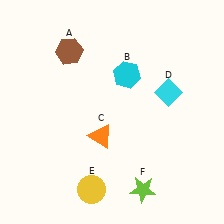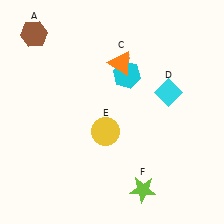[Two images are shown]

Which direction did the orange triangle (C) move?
The orange triangle (C) moved up.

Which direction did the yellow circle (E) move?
The yellow circle (E) moved up.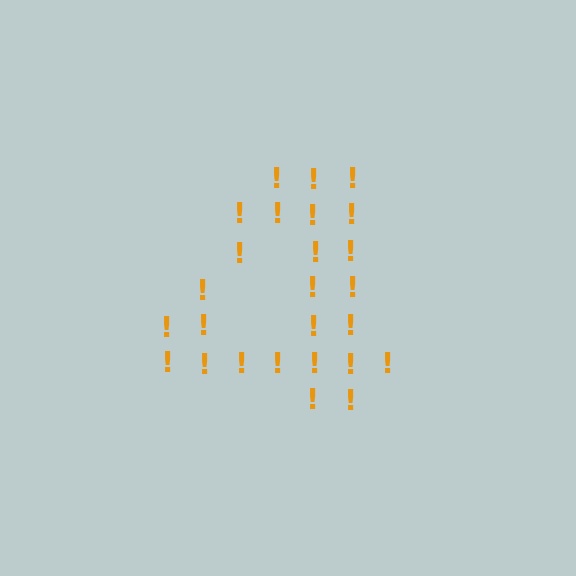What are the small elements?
The small elements are exclamation marks.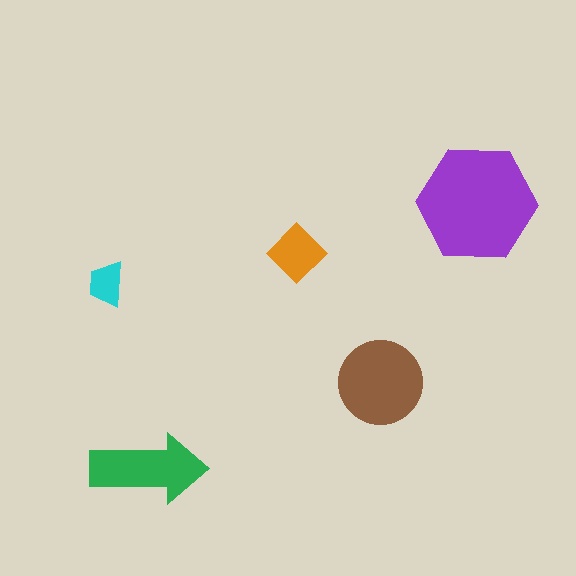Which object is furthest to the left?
The cyan trapezoid is leftmost.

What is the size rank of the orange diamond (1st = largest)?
4th.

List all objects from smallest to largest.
The cyan trapezoid, the orange diamond, the green arrow, the brown circle, the purple hexagon.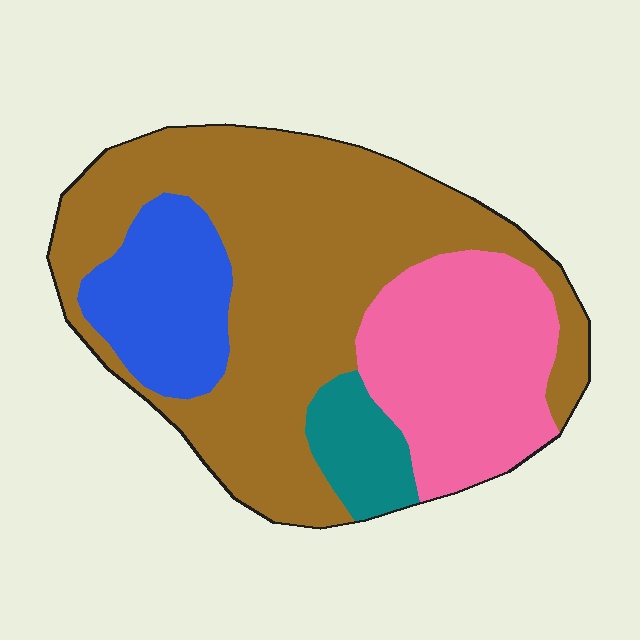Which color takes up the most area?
Brown, at roughly 55%.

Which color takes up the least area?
Teal, at roughly 5%.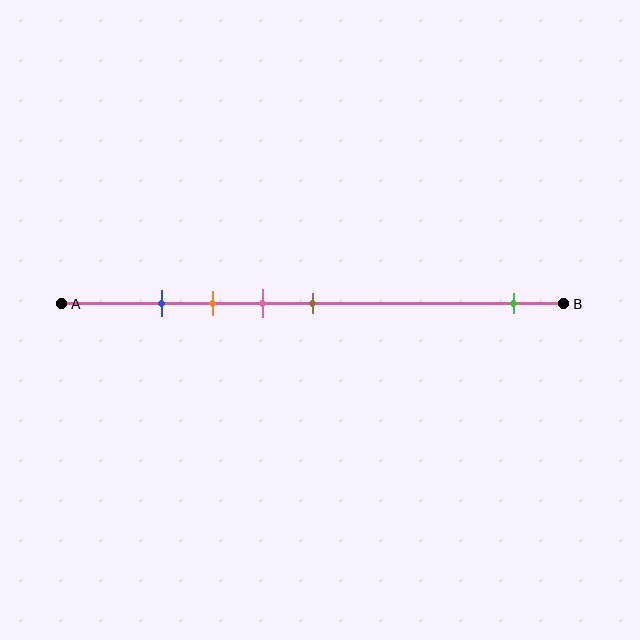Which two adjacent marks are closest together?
The blue and orange marks are the closest adjacent pair.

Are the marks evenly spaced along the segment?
No, the marks are not evenly spaced.